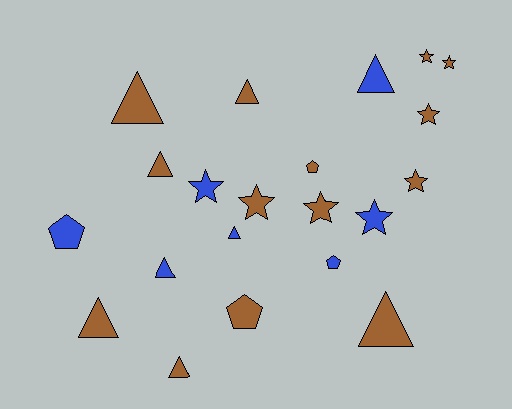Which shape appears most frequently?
Triangle, with 9 objects.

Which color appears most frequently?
Brown, with 14 objects.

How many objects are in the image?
There are 21 objects.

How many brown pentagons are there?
There are 2 brown pentagons.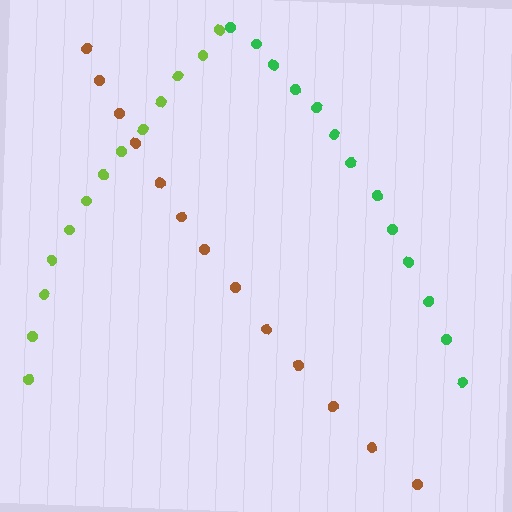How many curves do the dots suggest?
There are 3 distinct paths.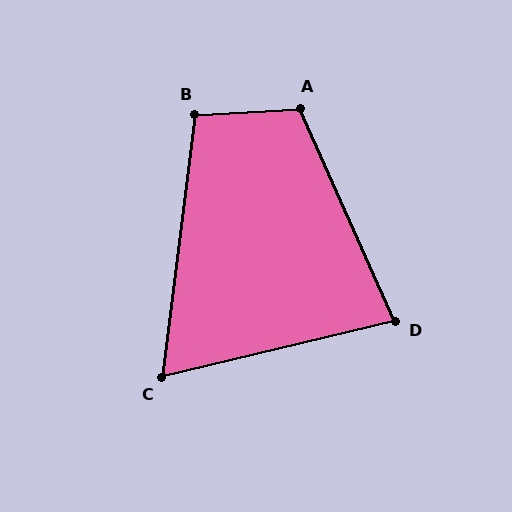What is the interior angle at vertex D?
Approximately 80 degrees (acute).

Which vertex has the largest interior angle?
A, at approximately 111 degrees.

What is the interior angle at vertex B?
Approximately 100 degrees (obtuse).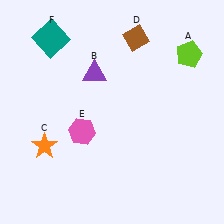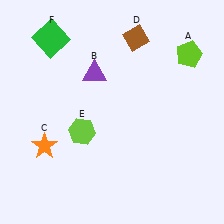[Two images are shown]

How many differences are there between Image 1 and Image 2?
There are 2 differences between the two images.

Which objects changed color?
E changed from pink to lime. F changed from teal to green.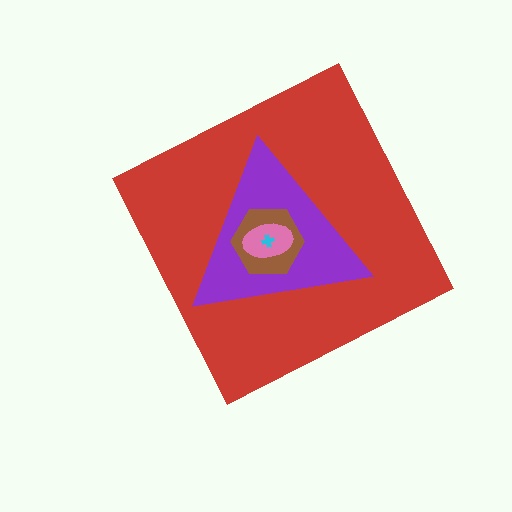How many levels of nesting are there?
5.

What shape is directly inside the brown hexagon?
The pink ellipse.